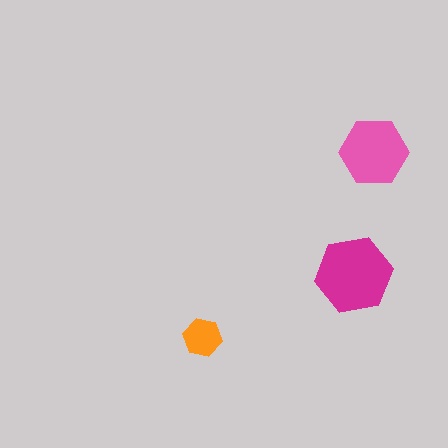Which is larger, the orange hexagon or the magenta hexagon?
The magenta one.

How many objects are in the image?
There are 3 objects in the image.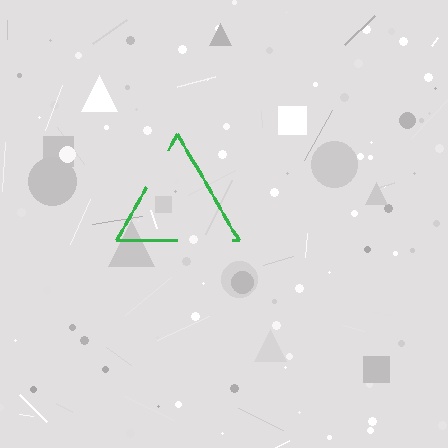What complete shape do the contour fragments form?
The contour fragments form a triangle.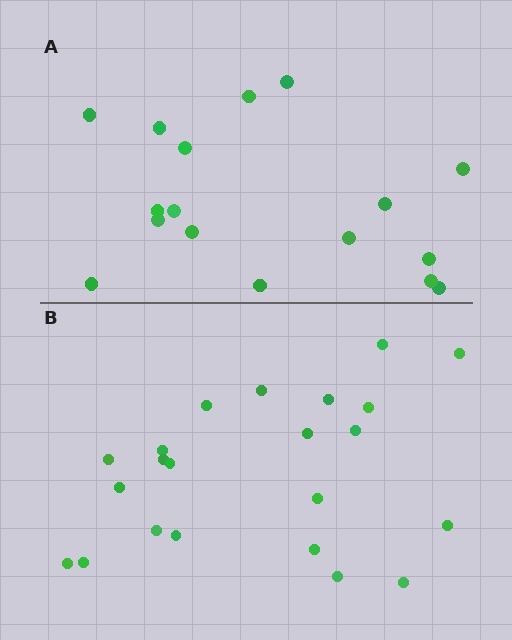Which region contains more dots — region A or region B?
Region B (the bottom region) has more dots.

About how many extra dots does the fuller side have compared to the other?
Region B has about 5 more dots than region A.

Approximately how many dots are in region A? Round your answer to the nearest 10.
About 20 dots. (The exact count is 17, which rounds to 20.)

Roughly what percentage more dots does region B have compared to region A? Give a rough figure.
About 30% more.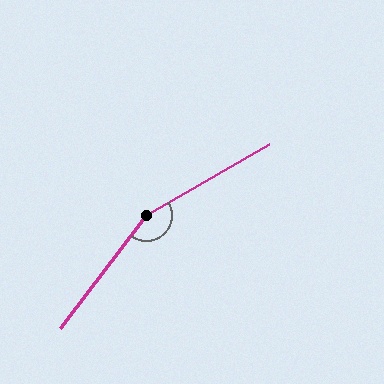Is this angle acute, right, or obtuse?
It is obtuse.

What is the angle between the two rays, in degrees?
Approximately 157 degrees.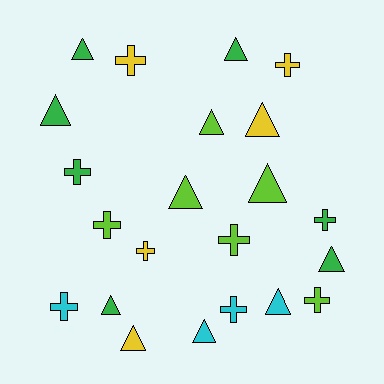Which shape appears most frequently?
Triangle, with 12 objects.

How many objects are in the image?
There are 22 objects.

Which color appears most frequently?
Green, with 7 objects.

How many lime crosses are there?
There are 3 lime crosses.